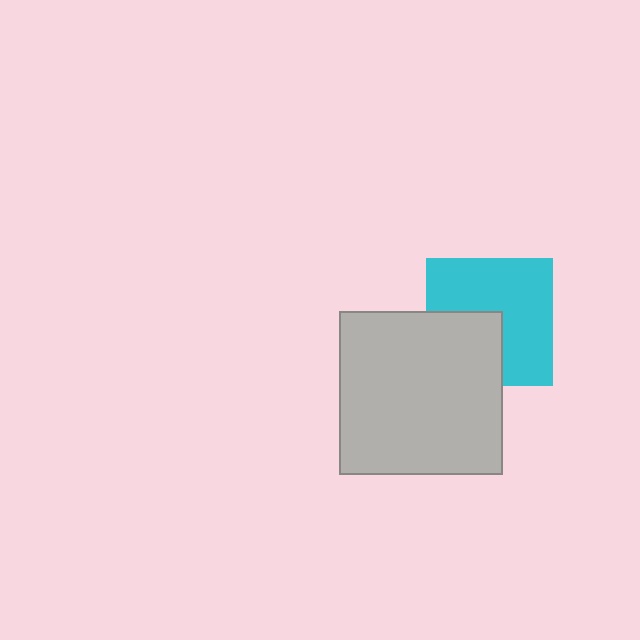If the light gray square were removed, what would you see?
You would see the complete cyan square.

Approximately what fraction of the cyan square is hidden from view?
Roughly 35% of the cyan square is hidden behind the light gray square.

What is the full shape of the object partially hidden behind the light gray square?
The partially hidden object is a cyan square.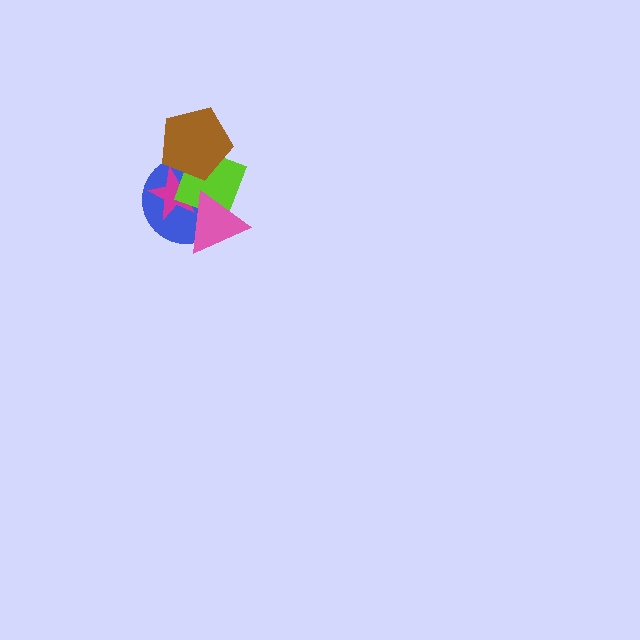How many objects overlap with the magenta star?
4 objects overlap with the magenta star.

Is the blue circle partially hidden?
Yes, it is partially covered by another shape.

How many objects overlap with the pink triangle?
3 objects overlap with the pink triangle.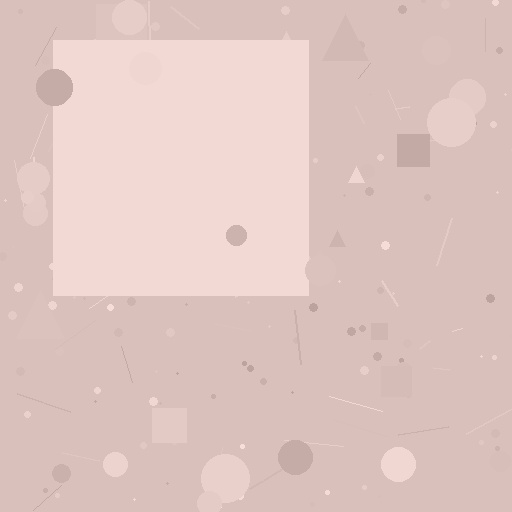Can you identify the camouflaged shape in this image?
The camouflaged shape is a square.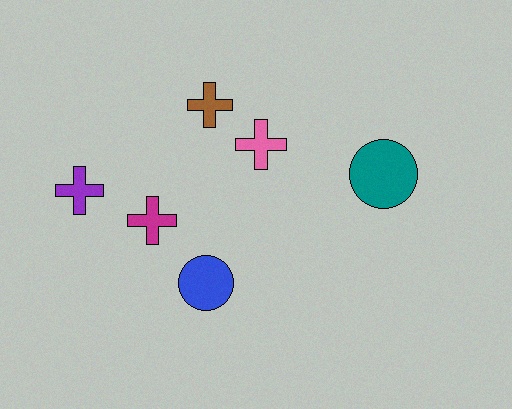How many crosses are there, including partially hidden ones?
There are 4 crosses.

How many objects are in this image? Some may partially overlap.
There are 6 objects.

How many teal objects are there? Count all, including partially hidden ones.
There is 1 teal object.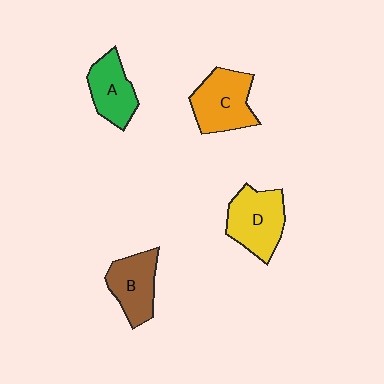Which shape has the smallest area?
Shape A (green).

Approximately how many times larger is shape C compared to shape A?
Approximately 1.3 times.